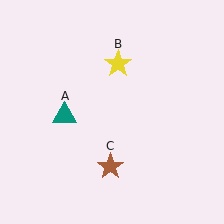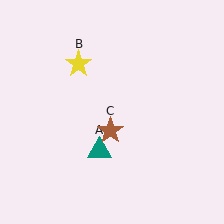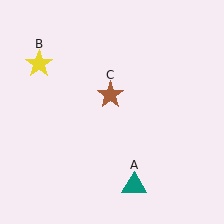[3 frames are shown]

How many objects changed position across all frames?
3 objects changed position: teal triangle (object A), yellow star (object B), brown star (object C).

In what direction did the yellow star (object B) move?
The yellow star (object B) moved left.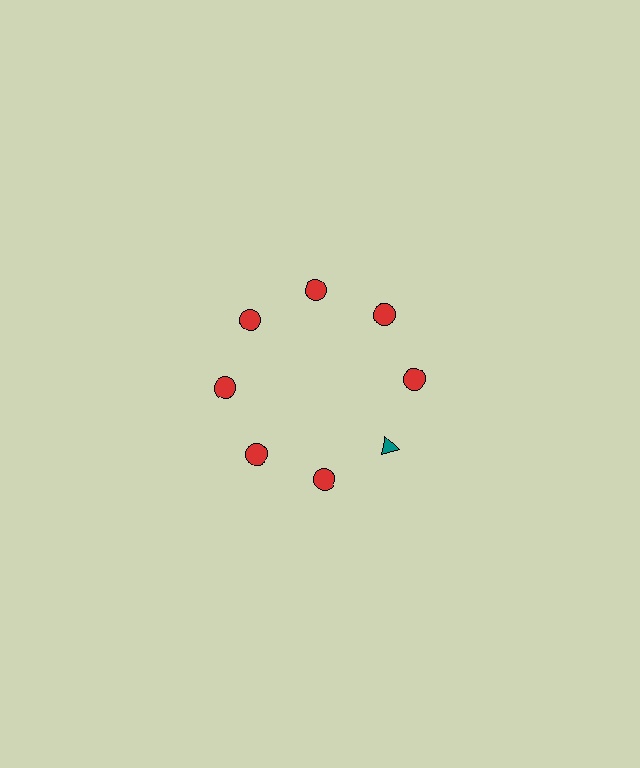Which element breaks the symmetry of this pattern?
The teal triangle at roughly the 4 o'clock position breaks the symmetry. All other shapes are red circles.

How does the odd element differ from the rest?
It differs in both color (teal instead of red) and shape (triangle instead of circle).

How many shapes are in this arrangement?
There are 8 shapes arranged in a ring pattern.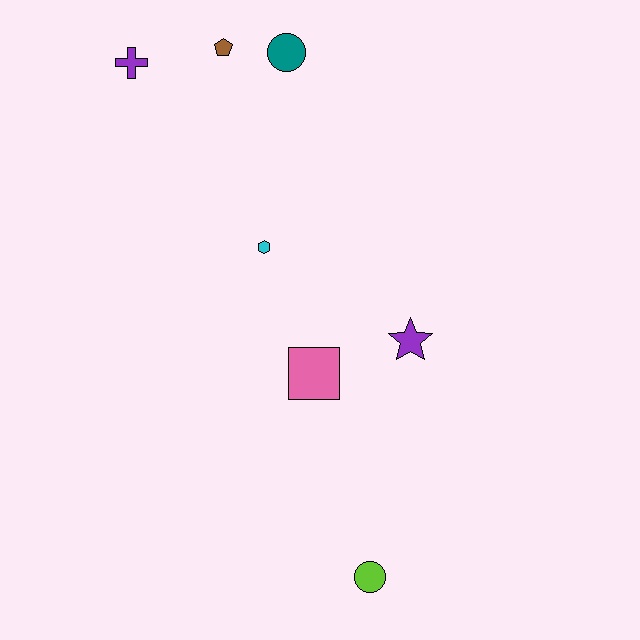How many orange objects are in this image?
There are no orange objects.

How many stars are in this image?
There is 1 star.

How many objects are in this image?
There are 7 objects.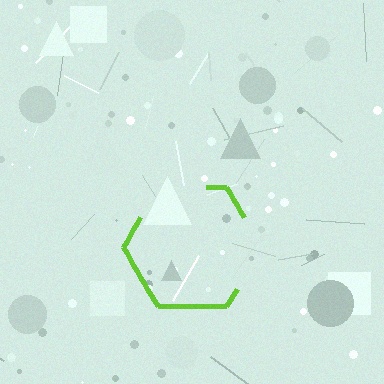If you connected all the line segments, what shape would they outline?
They would outline a hexagon.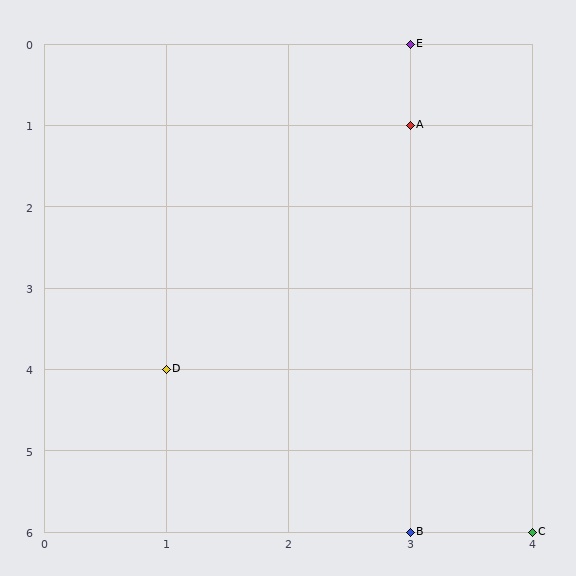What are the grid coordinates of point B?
Point B is at grid coordinates (3, 6).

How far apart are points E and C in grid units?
Points E and C are 1 column and 6 rows apart (about 6.1 grid units diagonally).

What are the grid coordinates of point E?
Point E is at grid coordinates (3, 0).